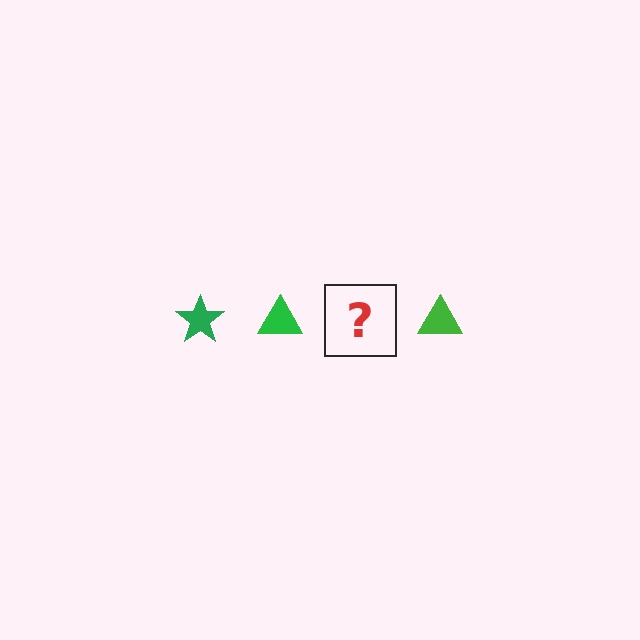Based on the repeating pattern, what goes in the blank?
The blank should be a green star.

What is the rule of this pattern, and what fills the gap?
The rule is that the pattern cycles through star, triangle shapes in green. The gap should be filled with a green star.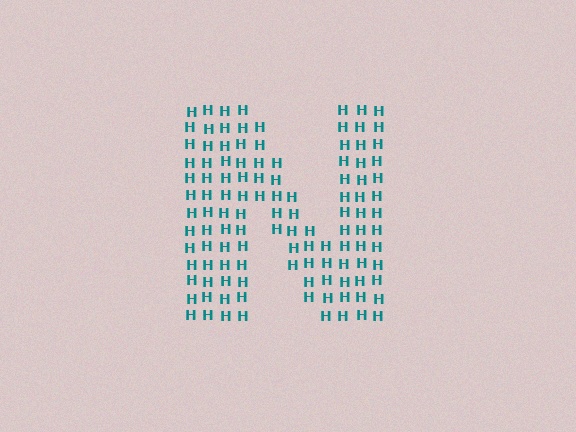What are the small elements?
The small elements are letter H's.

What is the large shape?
The large shape is the letter N.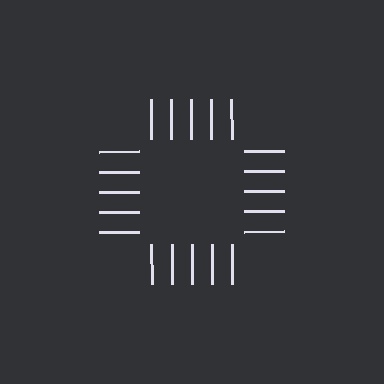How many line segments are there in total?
20 — 5 along each of the 4 edges.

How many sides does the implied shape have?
4 sides — the line-ends trace a square.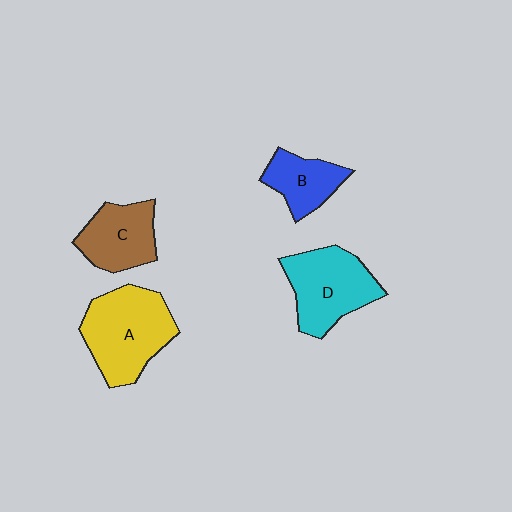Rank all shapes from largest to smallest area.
From largest to smallest: A (yellow), D (cyan), C (brown), B (blue).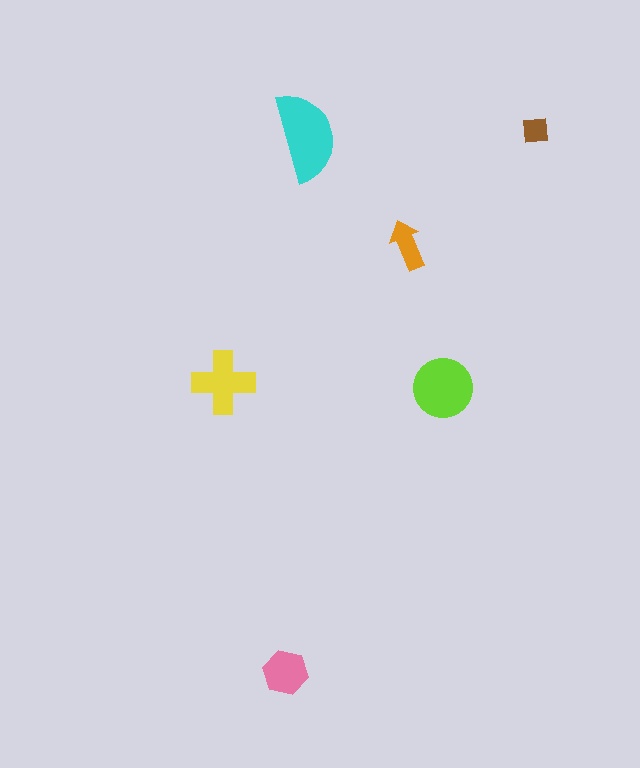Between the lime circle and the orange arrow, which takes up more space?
The lime circle.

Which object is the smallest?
The brown square.